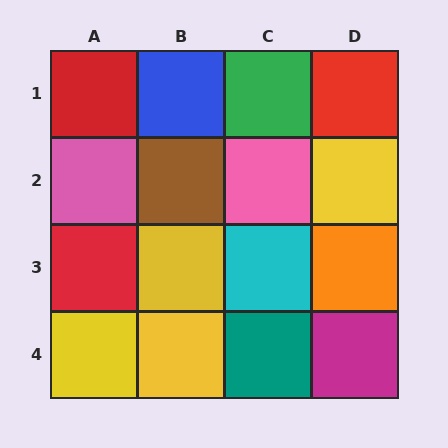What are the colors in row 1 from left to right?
Red, blue, green, red.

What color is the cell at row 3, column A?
Red.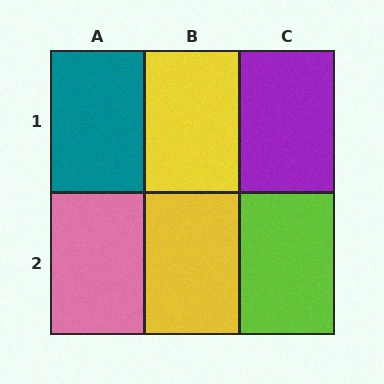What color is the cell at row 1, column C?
Purple.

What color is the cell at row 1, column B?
Yellow.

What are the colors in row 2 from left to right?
Pink, yellow, lime.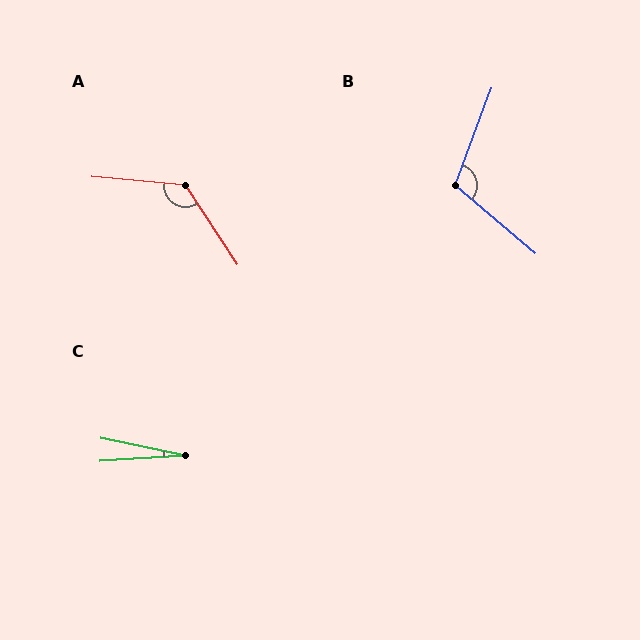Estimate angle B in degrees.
Approximately 110 degrees.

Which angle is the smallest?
C, at approximately 15 degrees.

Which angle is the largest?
A, at approximately 128 degrees.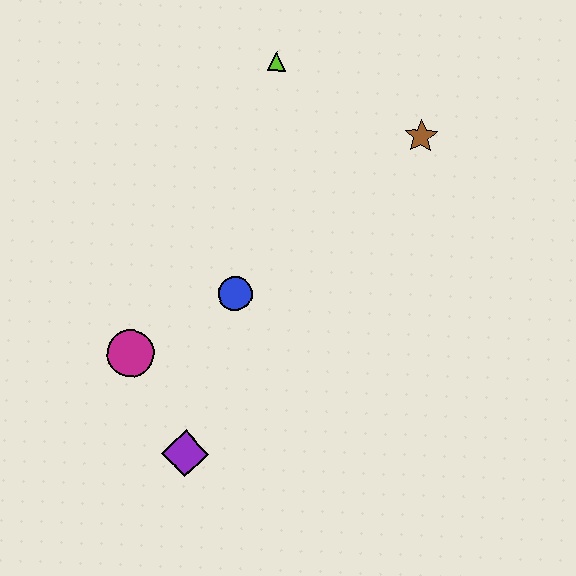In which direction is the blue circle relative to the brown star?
The blue circle is to the left of the brown star.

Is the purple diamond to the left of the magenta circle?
No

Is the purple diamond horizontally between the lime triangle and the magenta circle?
Yes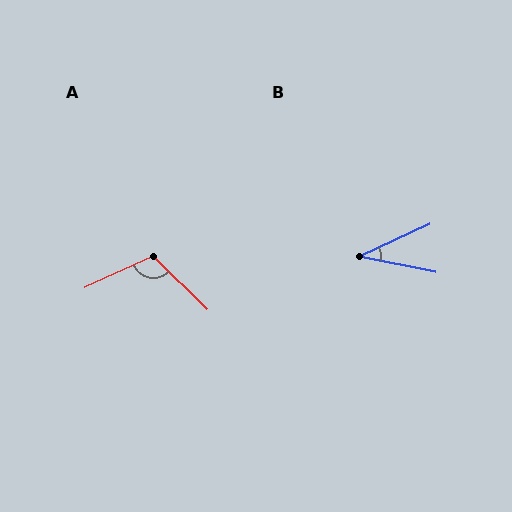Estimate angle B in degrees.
Approximately 36 degrees.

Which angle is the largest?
A, at approximately 111 degrees.